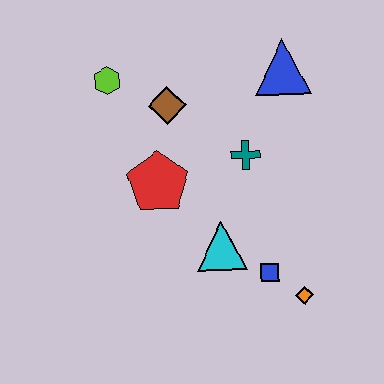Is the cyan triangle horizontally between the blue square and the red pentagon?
Yes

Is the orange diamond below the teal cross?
Yes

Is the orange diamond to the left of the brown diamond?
No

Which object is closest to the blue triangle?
The teal cross is closest to the blue triangle.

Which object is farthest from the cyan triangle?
The lime hexagon is farthest from the cyan triangle.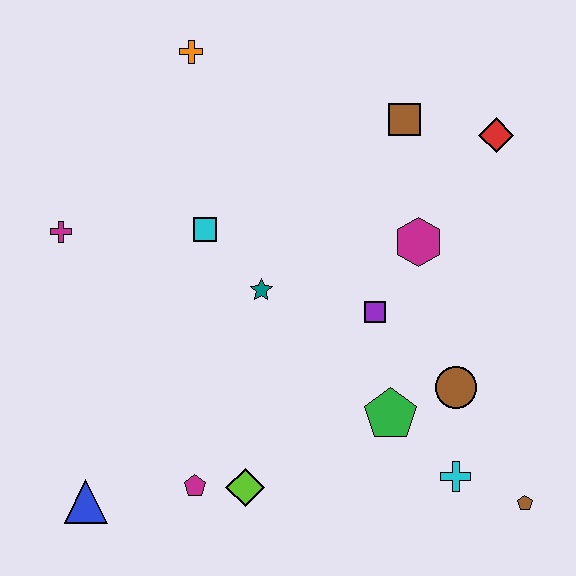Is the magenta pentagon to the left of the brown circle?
Yes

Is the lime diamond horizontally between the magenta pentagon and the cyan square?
No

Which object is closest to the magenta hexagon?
The purple square is closest to the magenta hexagon.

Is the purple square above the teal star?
No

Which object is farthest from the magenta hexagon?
The blue triangle is farthest from the magenta hexagon.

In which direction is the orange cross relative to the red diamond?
The orange cross is to the left of the red diamond.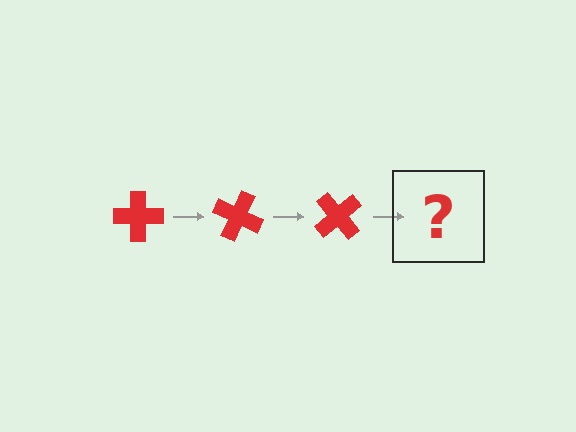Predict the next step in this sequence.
The next step is a red cross rotated 75 degrees.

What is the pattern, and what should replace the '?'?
The pattern is that the cross rotates 25 degrees each step. The '?' should be a red cross rotated 75 degrees.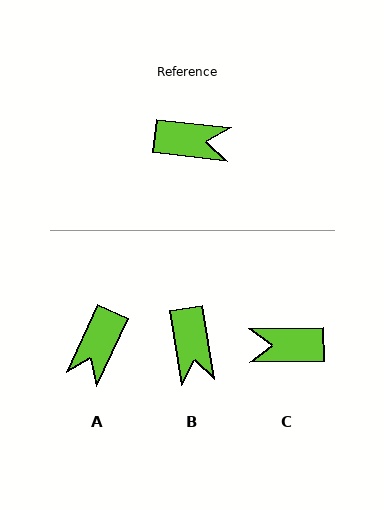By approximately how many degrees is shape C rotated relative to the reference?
Approximately 173 degrees clockwise.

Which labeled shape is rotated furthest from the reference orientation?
C, about 173 degrees away.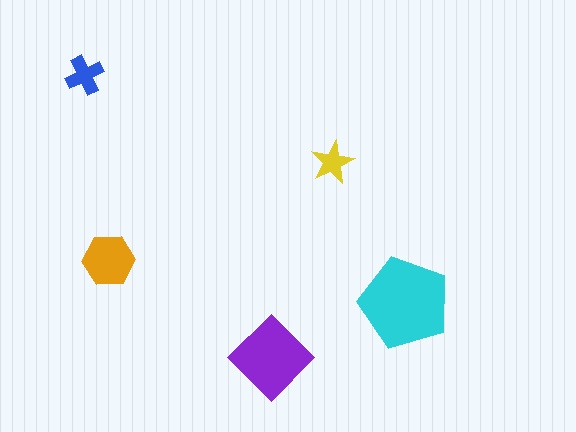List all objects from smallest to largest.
The yellow star, the blue cross, the orange hexagon, the purple diamond, the cyan pentagon.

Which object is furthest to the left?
The blue cross is leftmost.